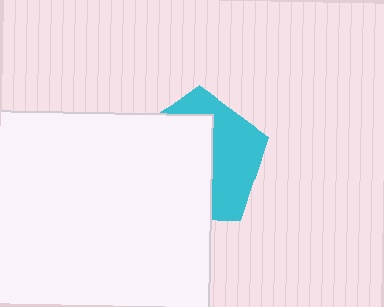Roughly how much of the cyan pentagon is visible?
A small part of it is visible (roughly 42%).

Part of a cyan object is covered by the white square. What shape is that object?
It is a pentagon.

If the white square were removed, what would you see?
You would see the complete cyan pentagon.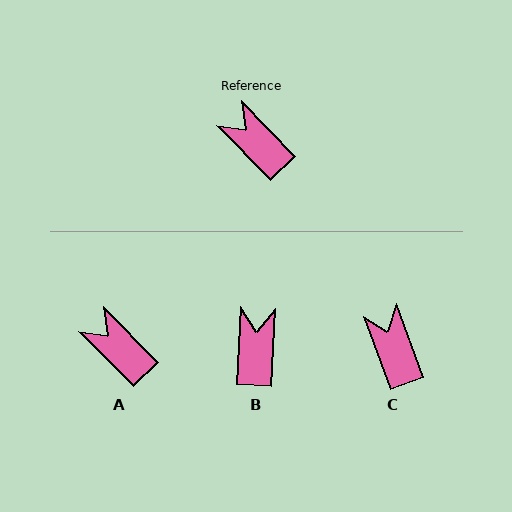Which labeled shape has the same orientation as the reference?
A.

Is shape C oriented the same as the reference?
No, it is off by about 24 degrees.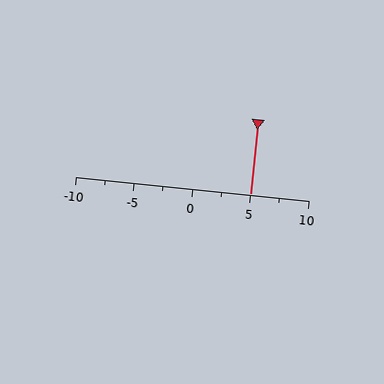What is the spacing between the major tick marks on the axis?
The major ticks are spaced 5 apart.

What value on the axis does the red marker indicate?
The marker indicates approximately 5.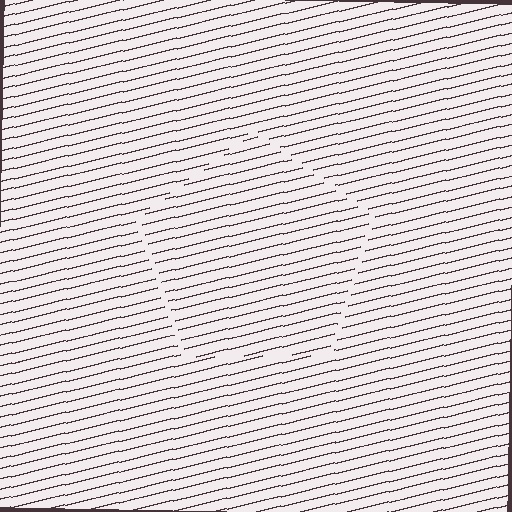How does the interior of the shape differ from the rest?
The interior of the shape contains the same grating, shifted by half a period — the contour is defined by the phase discontinuity where line-ends from the inner and outer gratings abut.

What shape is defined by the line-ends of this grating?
An illusory pentagon. The interior of the shape contains the same grating, shifted by half a period — the contour is defined by the phase discontinuity where line-ends from the inner and outer gratings abut.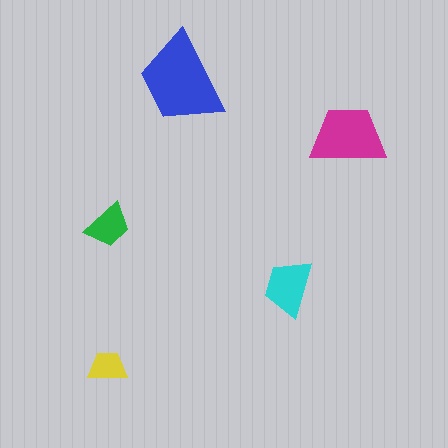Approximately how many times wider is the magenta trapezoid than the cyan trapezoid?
About 1.5 times wider.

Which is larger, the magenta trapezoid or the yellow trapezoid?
The magenta one.